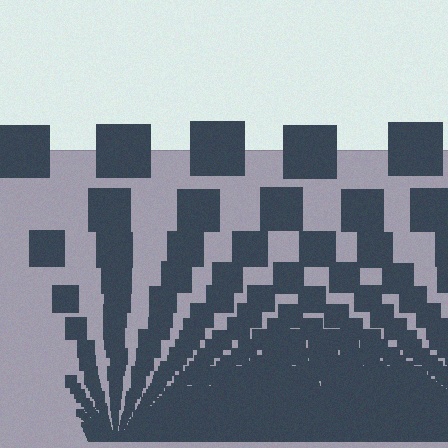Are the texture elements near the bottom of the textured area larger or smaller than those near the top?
Smaller. The gradient is inverted — elements near the bottom are smaller and denser.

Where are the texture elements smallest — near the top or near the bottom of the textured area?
Near the bottom.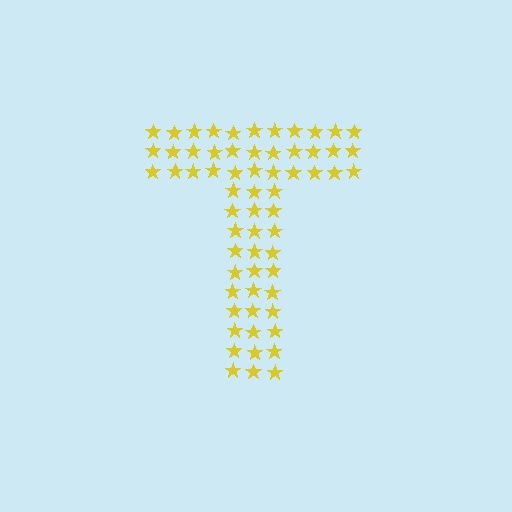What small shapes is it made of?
It is made of small stars.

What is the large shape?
The large shape is the letter T.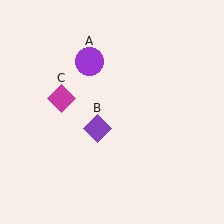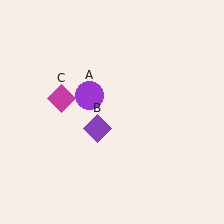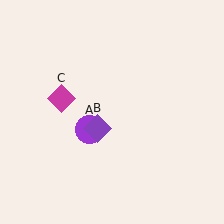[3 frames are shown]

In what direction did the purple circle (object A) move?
The purple circle (object A) moved down.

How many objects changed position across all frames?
1 object changed position: purple circle (object A).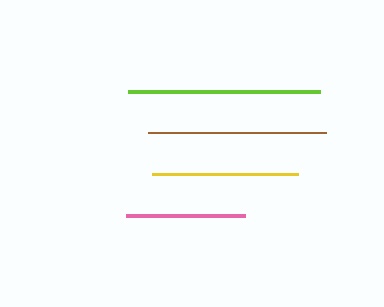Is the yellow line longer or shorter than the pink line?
The yellow line is longer than the pink line.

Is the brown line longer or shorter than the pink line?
The brown line is longer than the pink line.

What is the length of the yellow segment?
The yellow segment is approximately 146 pixels long.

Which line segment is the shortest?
The pink line is the shortest at approximately 120 pixels.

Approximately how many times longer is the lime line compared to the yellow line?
The lime line is approximately 1.3 times the length of the yellow line.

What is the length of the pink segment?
The pink segment is approximately 120 pixels long.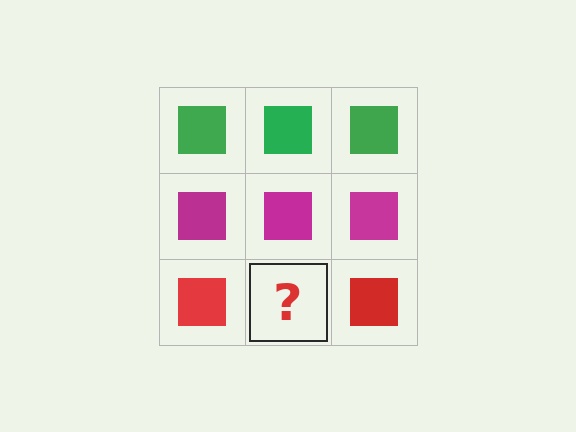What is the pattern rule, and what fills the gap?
The rule is that each row has a consistent color. The gap should be filled with a red square.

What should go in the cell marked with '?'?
The missing cell should contain a red square.